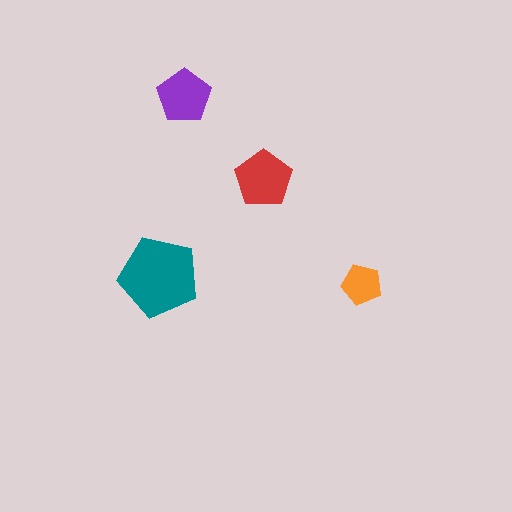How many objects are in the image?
There are 4 objects in the image.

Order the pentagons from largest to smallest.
the teal one, the red one, the purple one, the orange one.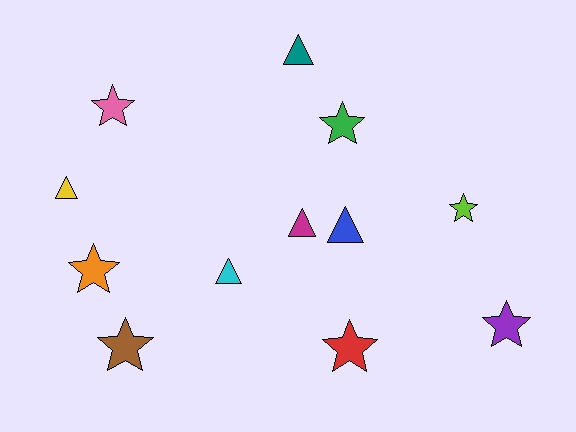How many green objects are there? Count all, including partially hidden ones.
There is 1 green object.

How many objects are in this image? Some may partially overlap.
There are 12 objects.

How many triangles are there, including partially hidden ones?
There are 5 triangles.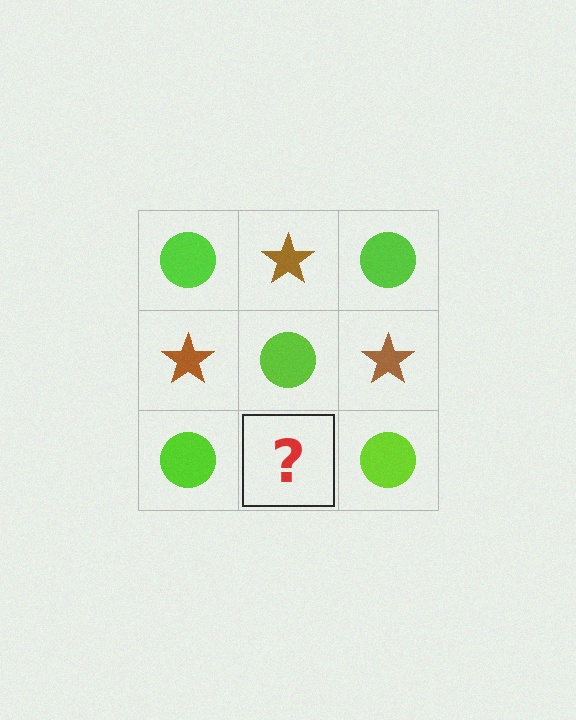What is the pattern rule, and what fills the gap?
The rule is that it alternates lime circle and brown star in a checkerboard pattern. The gap should be filled with a brown star.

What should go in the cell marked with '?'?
The missing cell should contain a brown star.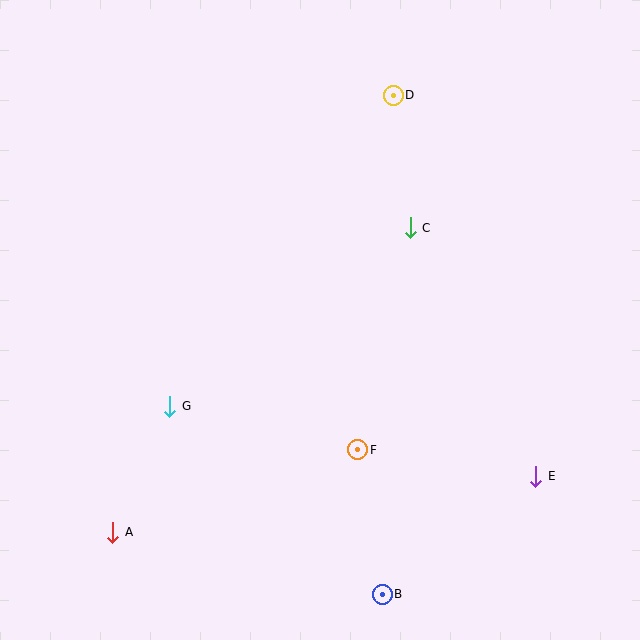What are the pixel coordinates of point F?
Point F is at (358, 450).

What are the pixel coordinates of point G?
Point G is at (170, 406).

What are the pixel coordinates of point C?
Point C is at (410, 228).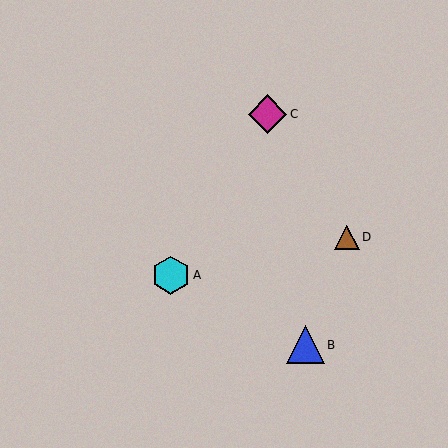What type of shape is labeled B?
Shape B is a blue triangle.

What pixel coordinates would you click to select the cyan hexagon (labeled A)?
Click at (171, 275) to select the cyan hexagon A.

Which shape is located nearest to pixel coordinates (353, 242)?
The brown triangle (labeled D) at (347, 237) is nearest to that location.